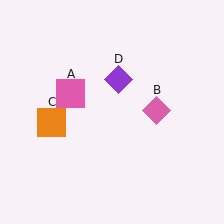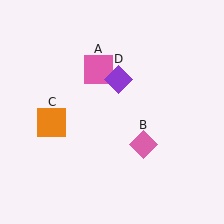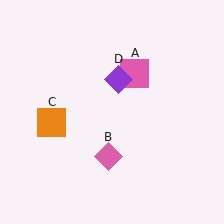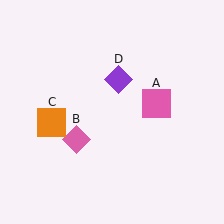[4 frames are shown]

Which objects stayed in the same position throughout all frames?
Orange square (object C) and purple diamond (object D) remained stationary.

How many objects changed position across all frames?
2 objects changed position: pink square (object A), pink diamond (object B).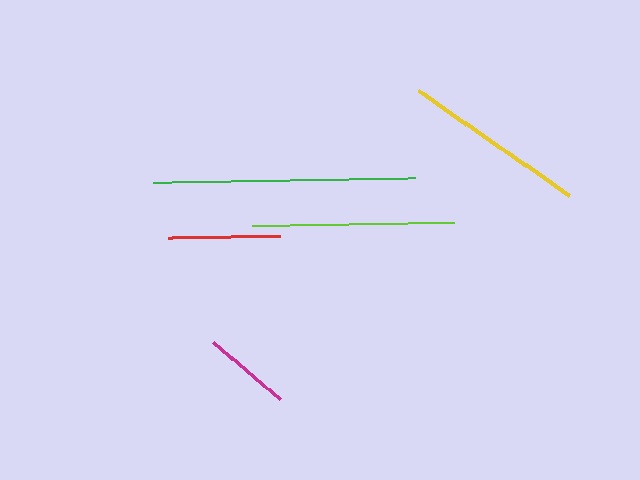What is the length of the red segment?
The red segment is approximately 112 pixels long.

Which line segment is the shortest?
The magenta line is the shortest at approximately 88 pixels.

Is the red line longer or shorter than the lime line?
The lime line is longer than the red line.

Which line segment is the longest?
The green line is the longest at approximately 262 pixels.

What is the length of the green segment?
The green segment is approximately 262 pixels long.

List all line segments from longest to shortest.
From longest to shortest: green, lime, yellow, red, magenta.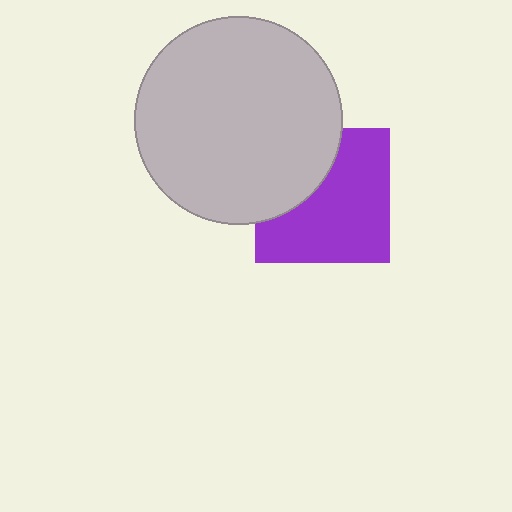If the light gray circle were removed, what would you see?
You would see the complete purple square.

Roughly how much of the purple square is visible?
Most of it is visible (roughly 66%).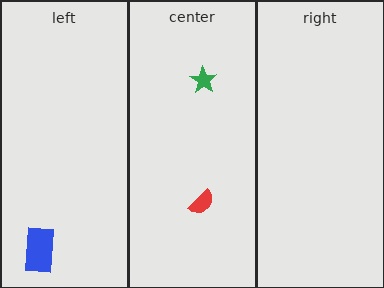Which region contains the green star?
The center region.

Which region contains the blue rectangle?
The left region.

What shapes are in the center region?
The green star, the red semicircle.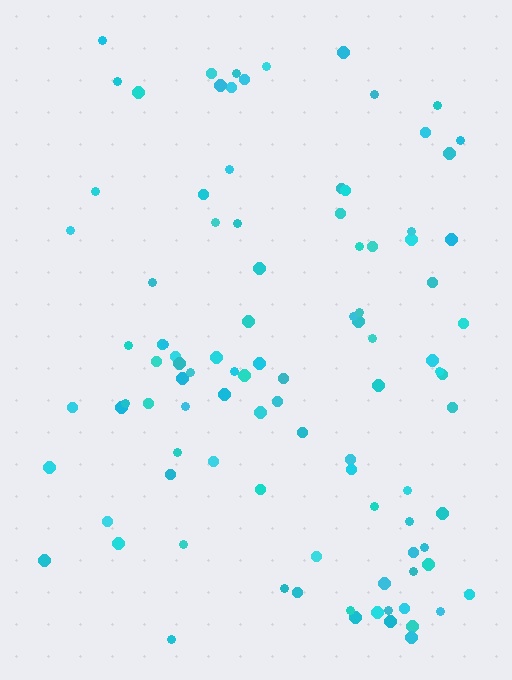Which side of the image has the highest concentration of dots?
The right.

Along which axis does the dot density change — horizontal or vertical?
Horizontal.